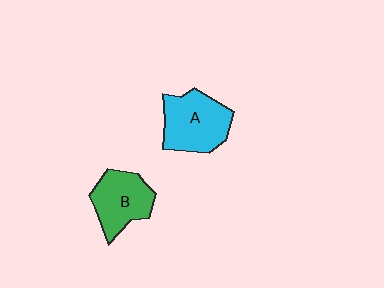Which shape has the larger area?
Shape A (cyan).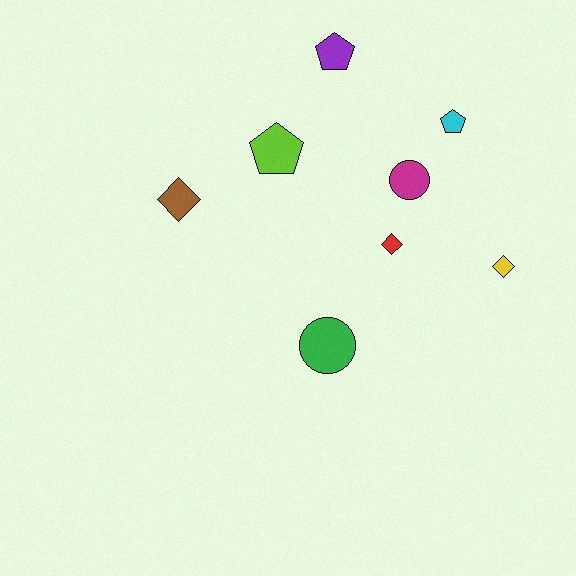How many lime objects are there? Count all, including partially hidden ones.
There is 1 lime object.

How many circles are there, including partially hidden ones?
There are 2 circles.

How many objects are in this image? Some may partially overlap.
There are 8 objects.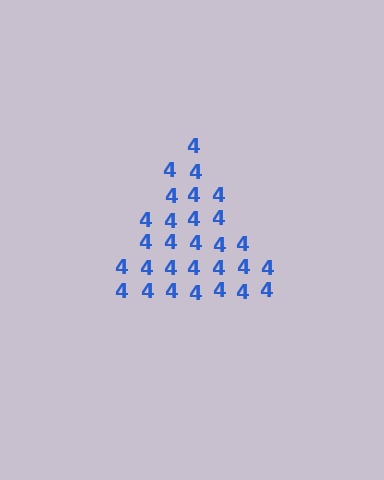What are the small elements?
The small elements are digit 4's.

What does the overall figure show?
The overall figure shows a triangle.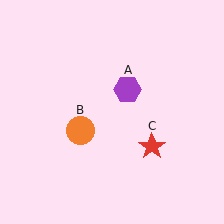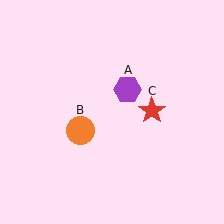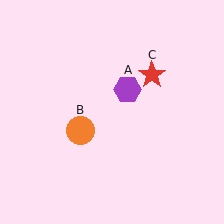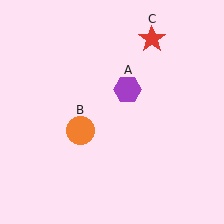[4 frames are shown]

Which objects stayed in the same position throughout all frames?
Purple hexagon (object A) and orange circle (object B) remained stationary.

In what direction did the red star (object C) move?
The red star (object C) moved up.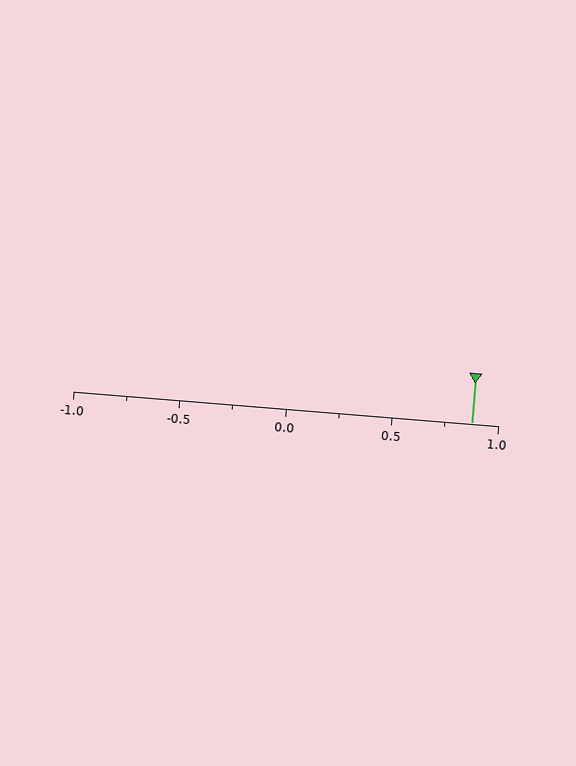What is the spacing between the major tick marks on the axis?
The major ticks are spaced 0.5 apart.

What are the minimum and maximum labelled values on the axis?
The axis runs from -1.0 to 1.0.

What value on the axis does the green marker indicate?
The marker indicates approximately 0.88.